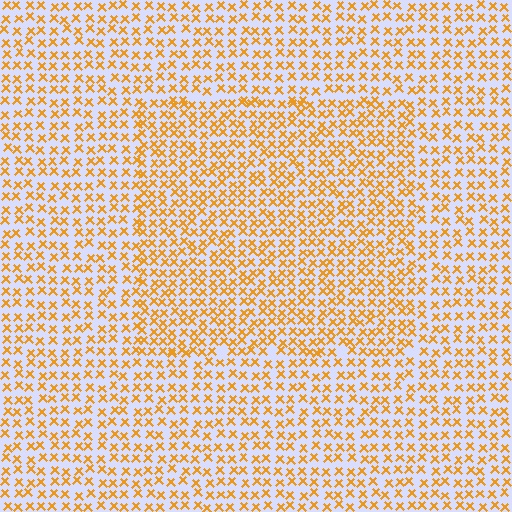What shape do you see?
I see a rectangle.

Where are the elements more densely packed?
The elements are more densely packed inside the rectangle boundary.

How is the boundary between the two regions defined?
The boundary is defined by a change in element density (approximately 1.4x ratio). All elements are the same color, size, and shape.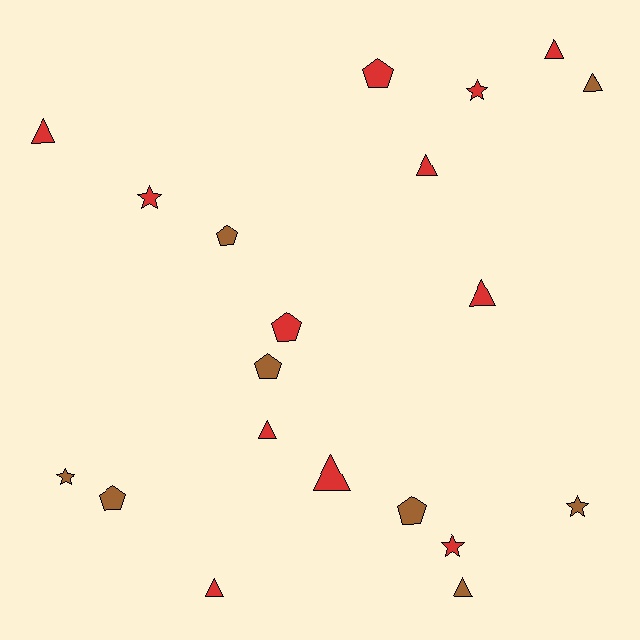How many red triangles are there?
There are 7 red triangles.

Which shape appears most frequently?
Triangle, with 9 objects.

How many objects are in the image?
There are 20 objects.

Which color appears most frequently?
Red, with 12 objects.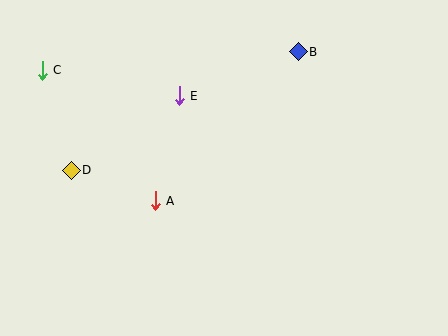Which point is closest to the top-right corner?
Point B is closest to the top-right corner.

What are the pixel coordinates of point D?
Point D is at (71, 170).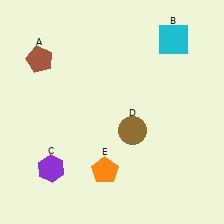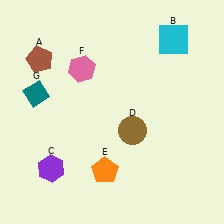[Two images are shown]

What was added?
A pink hexagon (F), a teal diamond (G) were added in Image 2.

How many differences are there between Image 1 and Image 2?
There are 2 differences between the two images.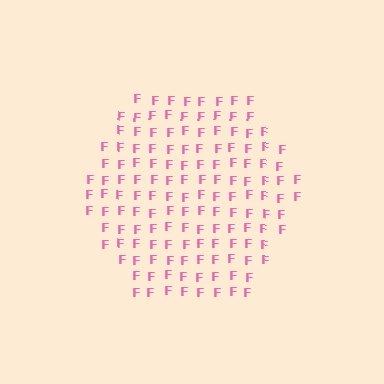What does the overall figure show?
The overall figure shows a hexagon.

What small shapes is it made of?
It is made of small letter F's.